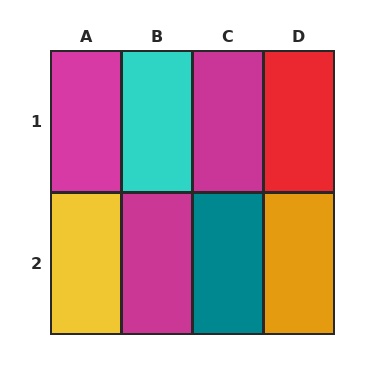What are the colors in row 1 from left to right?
Magenta, cyan, magenta, red.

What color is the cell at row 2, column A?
Yellow.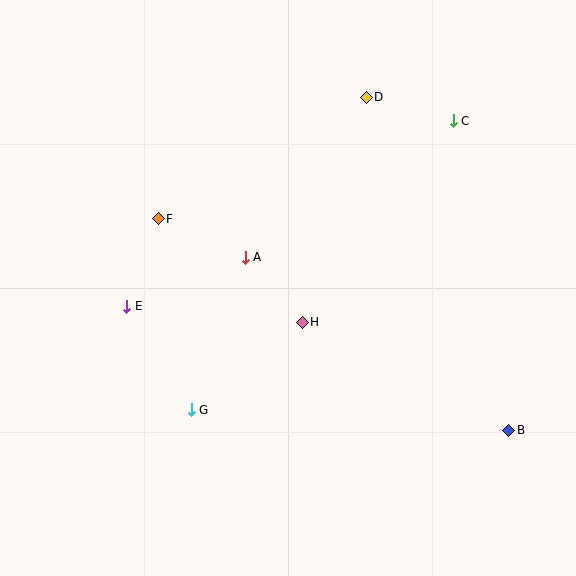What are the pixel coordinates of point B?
Point B is at (509, 430).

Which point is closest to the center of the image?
Point H at (302, 322) is closest to the center.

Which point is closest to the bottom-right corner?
Point B is closest to the bottom-right corner.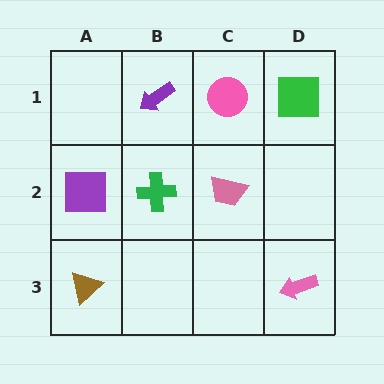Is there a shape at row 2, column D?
No, that cell is empty.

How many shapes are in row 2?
3 shapes.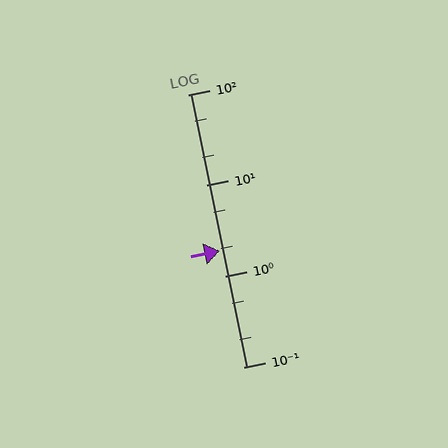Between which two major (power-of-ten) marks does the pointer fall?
The pointer is between 1 and 10.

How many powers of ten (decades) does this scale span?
The scale spans 3 decades, from 0.1 to 100.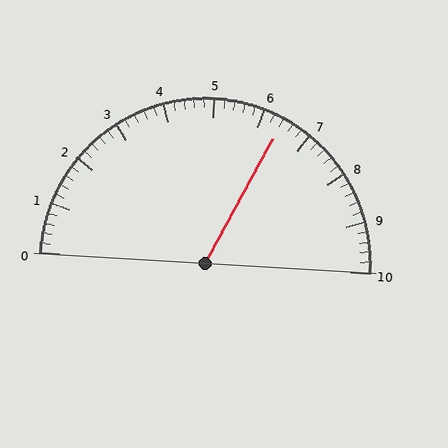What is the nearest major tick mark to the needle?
The nearest major tick mark is 6.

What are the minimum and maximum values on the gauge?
The gauge ranges from 0 to 10.